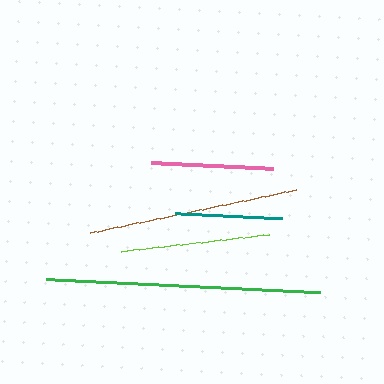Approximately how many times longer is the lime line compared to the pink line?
The lime line is approximately 1.2 times the length of the pink line.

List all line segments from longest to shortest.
From longest to shortest: green, brown, lime, pink, teal.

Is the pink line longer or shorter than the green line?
The green line is longer than the pink line.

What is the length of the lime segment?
The lime segment is approximately 149 pixels long.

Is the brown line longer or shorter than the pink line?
The brown line is longer than the pink line.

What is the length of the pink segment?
The pink segment is approximately 122 pixels long.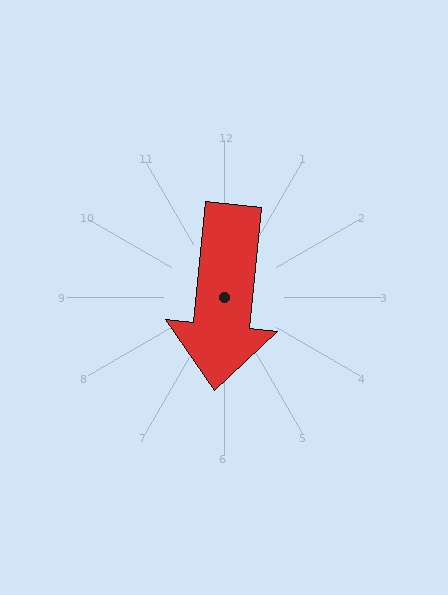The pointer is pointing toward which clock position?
Roughly 6 o'clock.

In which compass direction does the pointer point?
South.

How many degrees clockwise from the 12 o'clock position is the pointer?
Approximately 186 degrees.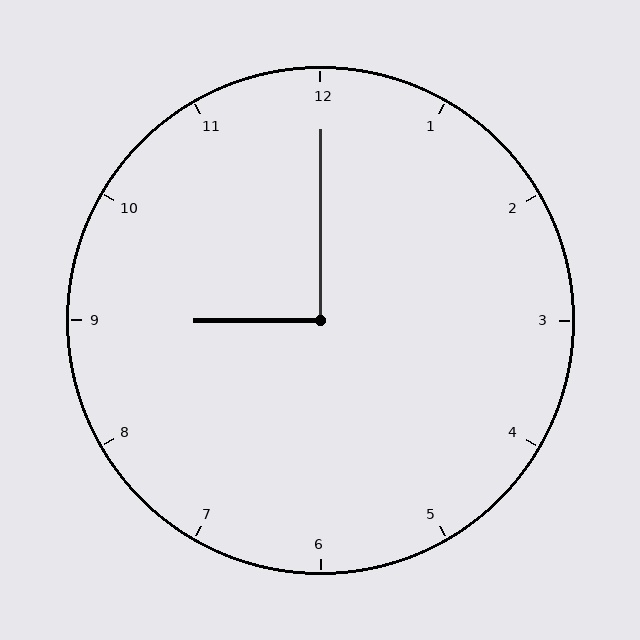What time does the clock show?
9:00.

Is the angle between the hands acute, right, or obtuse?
It is right.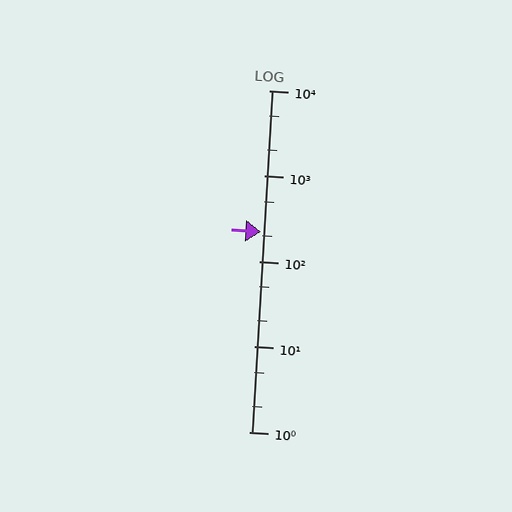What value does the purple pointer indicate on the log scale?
The pointer indicates approximately 220.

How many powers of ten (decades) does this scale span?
The scale spans 4 decades, from 1 to 10000.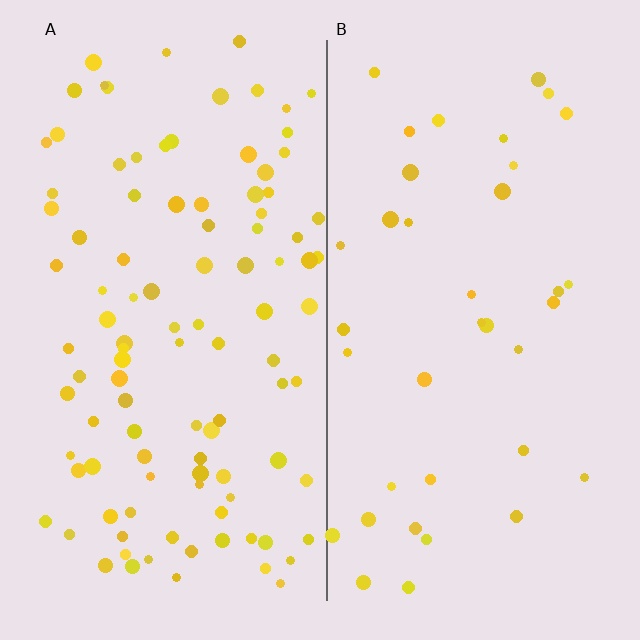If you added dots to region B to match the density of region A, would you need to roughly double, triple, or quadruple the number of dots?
Approximately triple.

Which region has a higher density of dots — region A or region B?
A (the left).